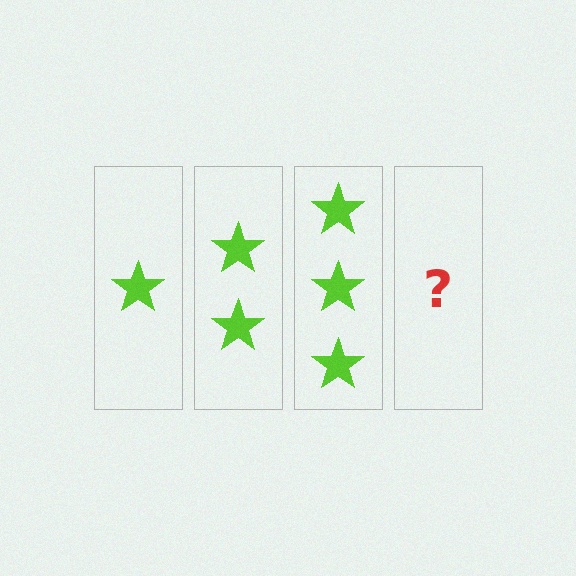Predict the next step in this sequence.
The next step is 4 stars.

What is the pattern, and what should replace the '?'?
The pattern is that each step adds one more star. The '?' should be 4 stars.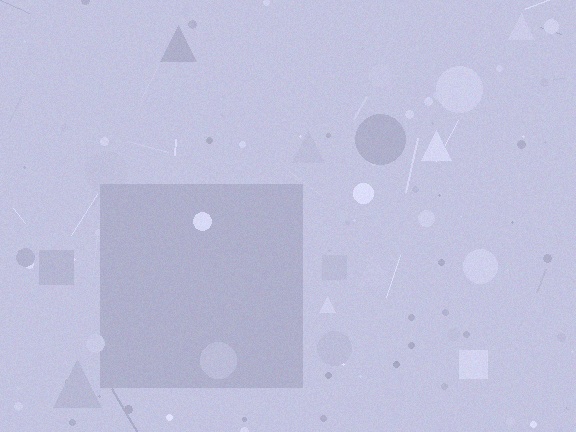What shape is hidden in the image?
A square is hidden in the image.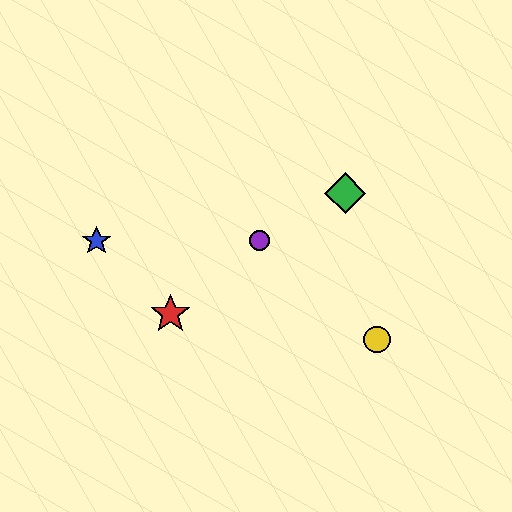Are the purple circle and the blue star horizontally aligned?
Yes, both are at y≈241.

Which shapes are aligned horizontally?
The blue star, the purple circle are aligned horizontally.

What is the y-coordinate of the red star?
The red star is at y≈314.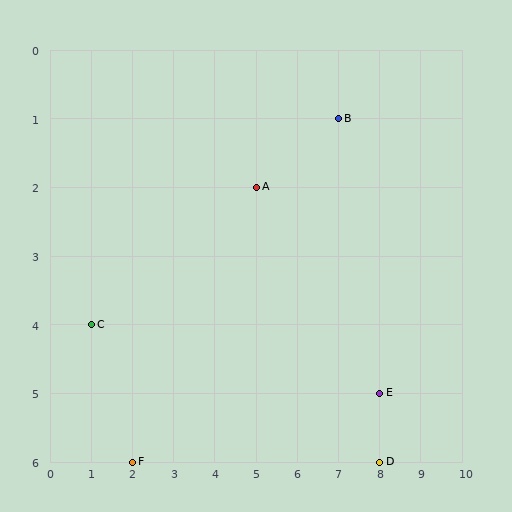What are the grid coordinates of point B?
Point B is at grid coordinates (7, 1).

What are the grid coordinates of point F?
Point F is at grid coordinates (2, 6).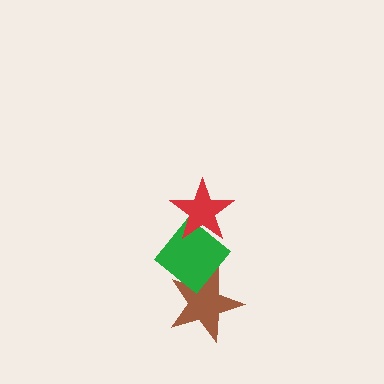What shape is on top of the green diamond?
The red star is on top of the green diamond.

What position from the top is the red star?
The red star is 1st from the top.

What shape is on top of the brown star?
The green diamond is on top of the brown star.